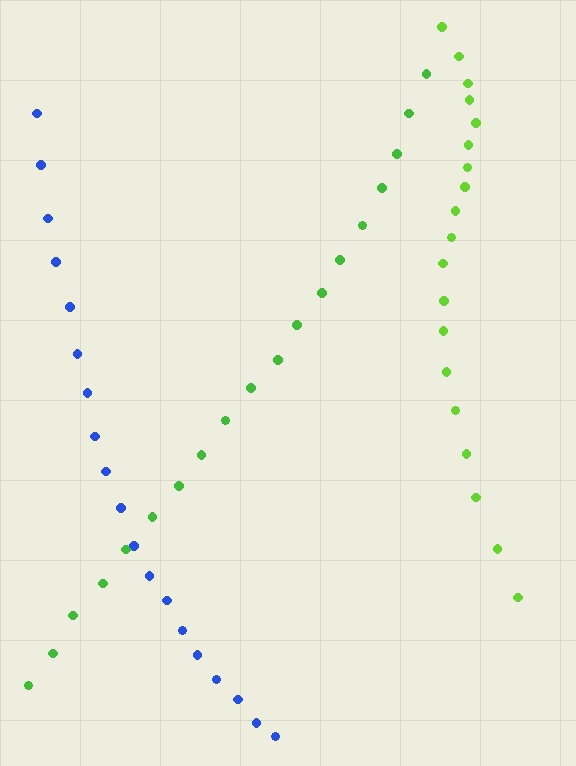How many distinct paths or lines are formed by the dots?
There are 3 distinct paths.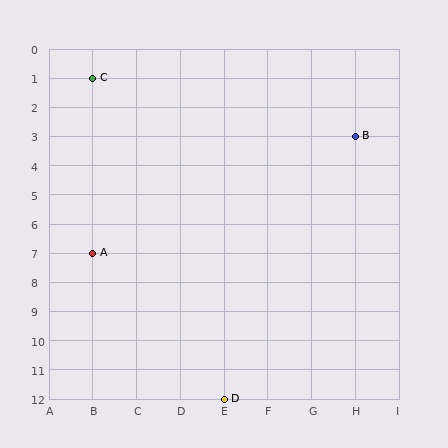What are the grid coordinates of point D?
Point D is at grid coordinates (E, 12).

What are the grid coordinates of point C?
Point C is at grid coordinates (B, 1).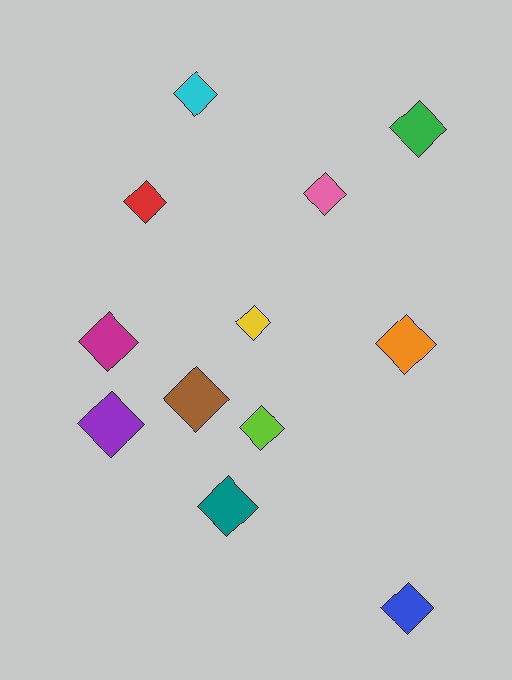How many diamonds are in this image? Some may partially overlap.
There are 12 diamonds.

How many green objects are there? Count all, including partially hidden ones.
There is 1 green object.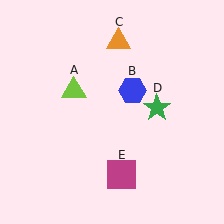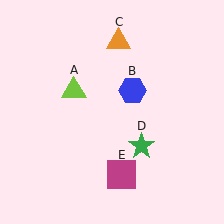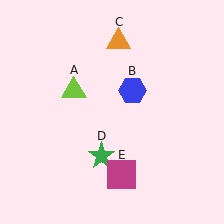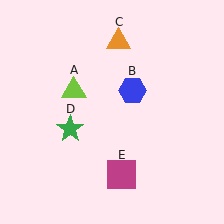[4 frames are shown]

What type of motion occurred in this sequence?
The green star (object D) rotated clockwise around the center of the scene.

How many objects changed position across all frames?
1 object changed position: green star (object D).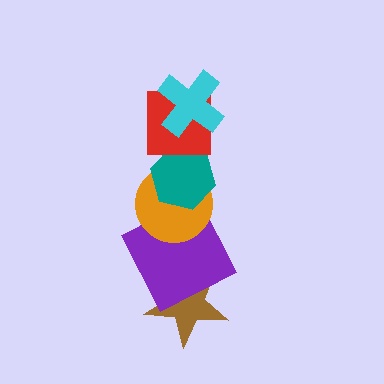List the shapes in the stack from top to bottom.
From top to bottom: the cyan cross, the red square, the teal hexagon, the orange circle, the purple square, the brown star.